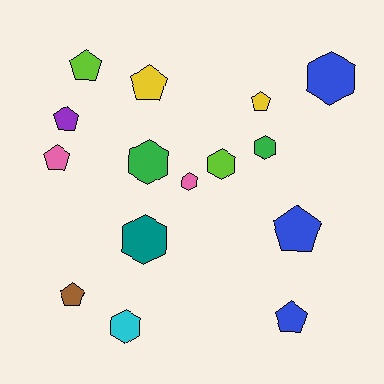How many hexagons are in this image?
There are 7 hexagons.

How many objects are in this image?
There are 15 objects.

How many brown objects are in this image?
There is 1 brown object.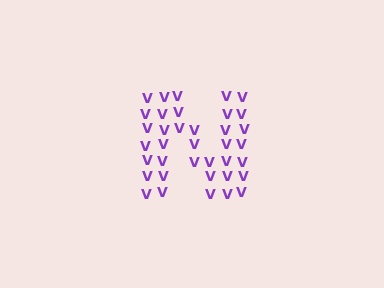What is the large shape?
The large shape is the letter N.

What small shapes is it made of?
It is made of small letter V's.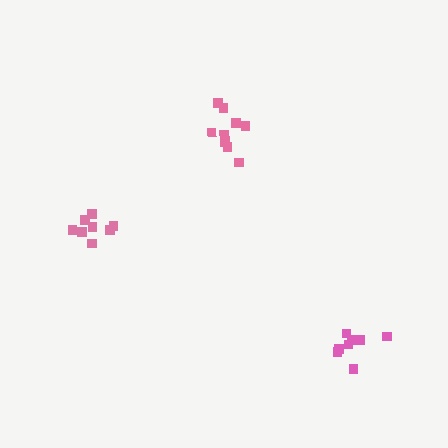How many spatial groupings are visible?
There are 3 spatial groupings.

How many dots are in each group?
Group 1: 9 dots, Group 2: 8 dots, Group 3: 8 dots (25 total).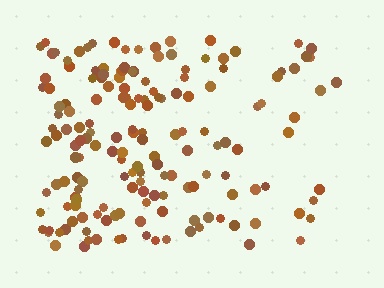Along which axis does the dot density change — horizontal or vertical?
Horizontal.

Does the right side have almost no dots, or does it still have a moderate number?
Still a moderate number, just noticeably fewer than the left.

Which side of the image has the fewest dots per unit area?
The right.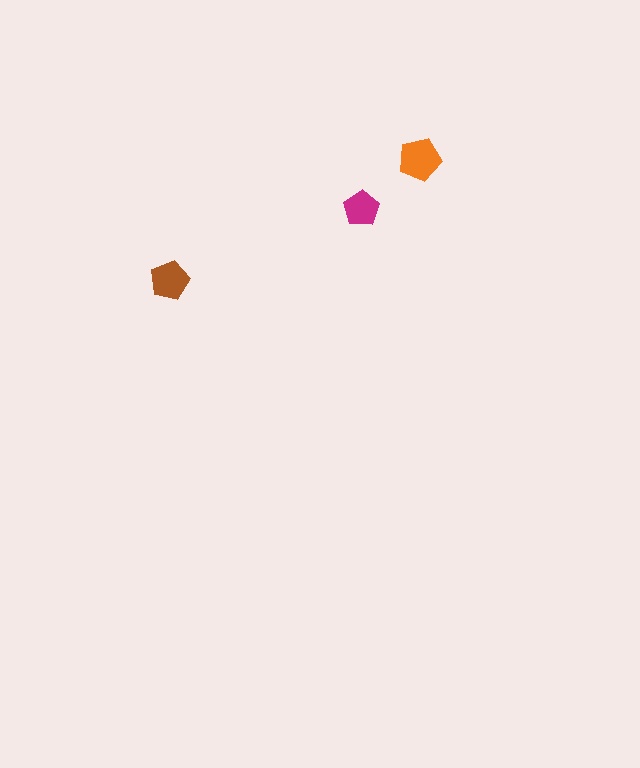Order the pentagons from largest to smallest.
the orange one, the brown one, the magenta one.